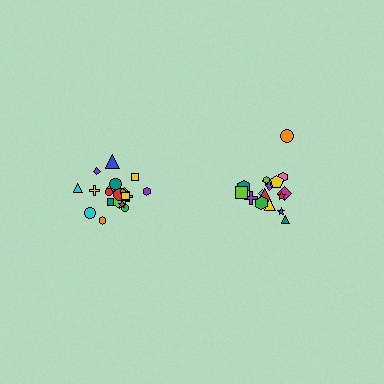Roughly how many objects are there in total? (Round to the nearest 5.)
Roughly 40 objects in total.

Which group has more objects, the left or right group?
The left group.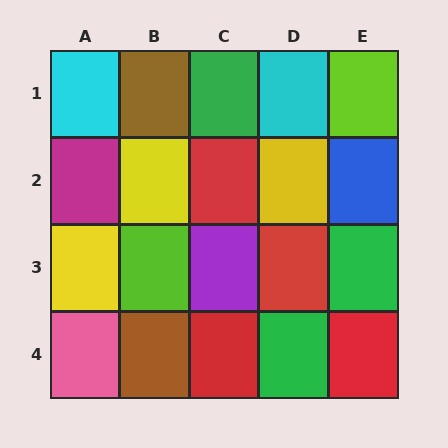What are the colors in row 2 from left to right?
Magenta, yellow, red, yellow, blue.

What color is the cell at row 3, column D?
Red.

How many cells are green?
3 cells are green.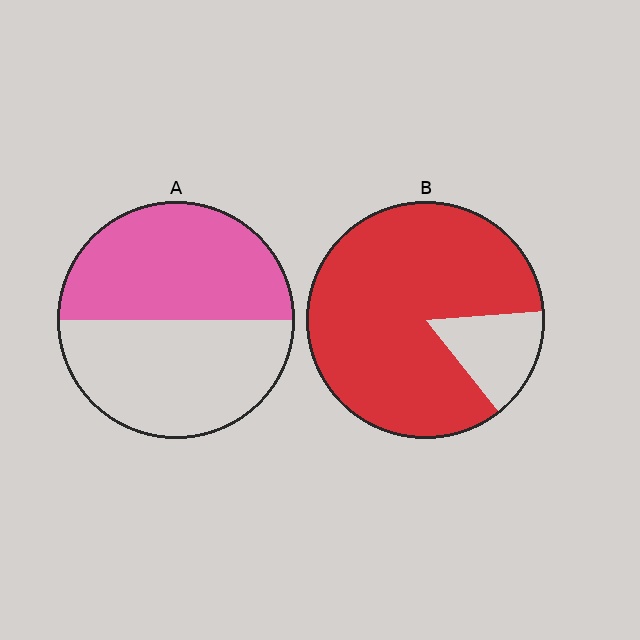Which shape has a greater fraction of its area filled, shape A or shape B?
Shape B.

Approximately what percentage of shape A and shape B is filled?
A is approximately 50% and B is approximately 85%.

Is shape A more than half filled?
Roughly half.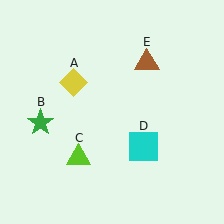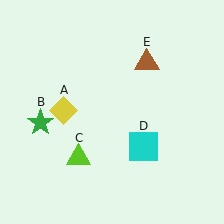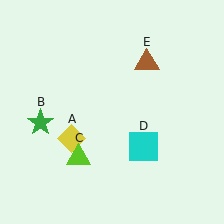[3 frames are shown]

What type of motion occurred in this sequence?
The yellow diamond (object A) rotated counterclockwise around the center of the scene.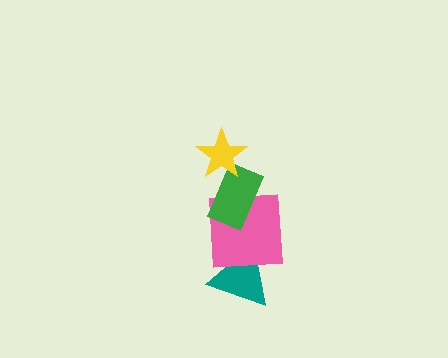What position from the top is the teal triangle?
The teal triangle is 4th from the top.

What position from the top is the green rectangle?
The green rectangle is 2nd from the top.